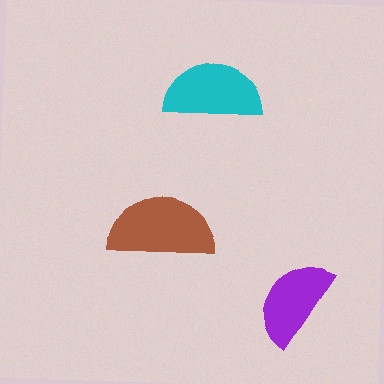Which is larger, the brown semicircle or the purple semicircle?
The brown one.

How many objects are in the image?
There are 3 objects in the image.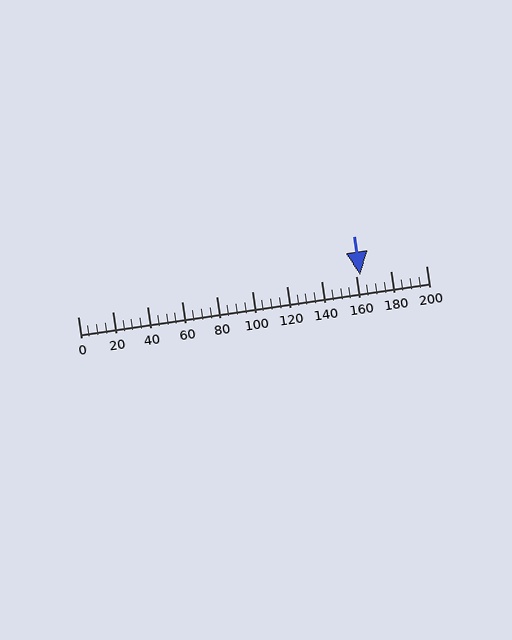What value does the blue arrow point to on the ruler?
The blue arrow points to approximately 162.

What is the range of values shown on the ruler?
The ruler shows values from 0 to 200.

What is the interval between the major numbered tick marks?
The major tick marks are spaced 20 units apart.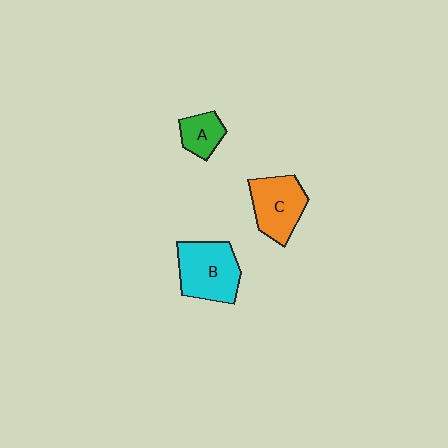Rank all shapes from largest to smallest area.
From largest to smallest: B (cyan), C (orange), A (green).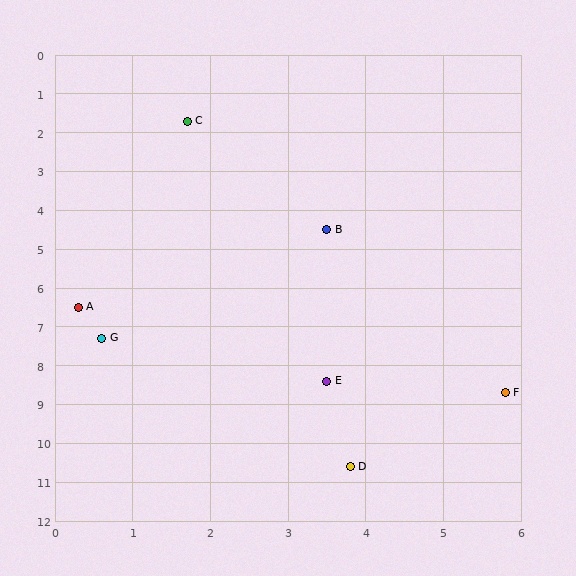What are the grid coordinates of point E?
Point E is at approximately (3.5, 8.4).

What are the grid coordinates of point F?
Point F is at approximately (5.8, 8.7).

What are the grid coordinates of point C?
Point C is at approximately (1.7, 1.7).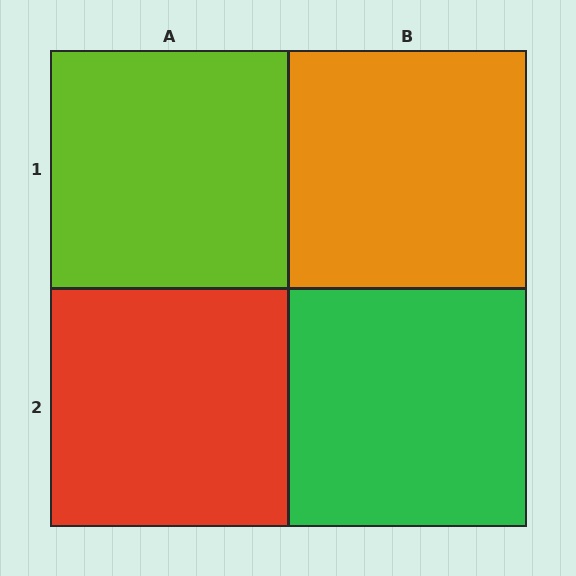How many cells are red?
1 cell is red.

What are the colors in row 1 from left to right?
Lime, orange.